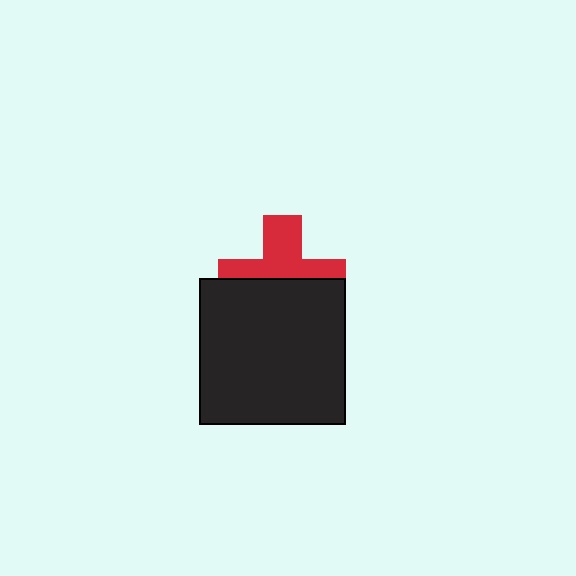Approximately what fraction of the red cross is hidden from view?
Roughly 52% of the red cross is hidden behind the black square.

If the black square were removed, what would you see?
You would see the complete red cross.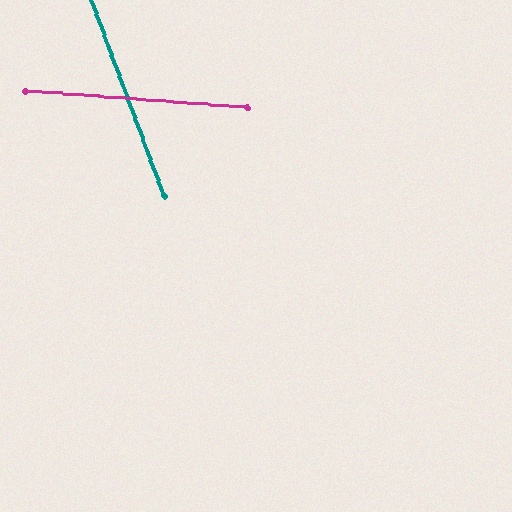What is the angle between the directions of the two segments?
Approximately 65 degrees.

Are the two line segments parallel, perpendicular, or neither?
Neither parallel nor perpendicular — they differ by about 65°.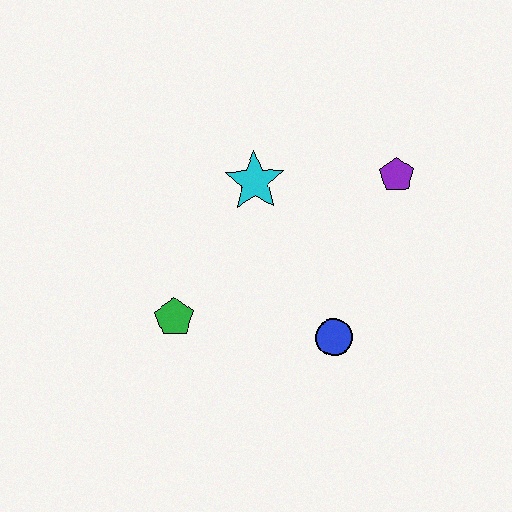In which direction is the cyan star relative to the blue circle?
The cyan star is above the blue circle.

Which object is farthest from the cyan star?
The blue circle is farthest from the cyan star.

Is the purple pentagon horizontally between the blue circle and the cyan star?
No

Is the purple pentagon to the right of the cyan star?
Yes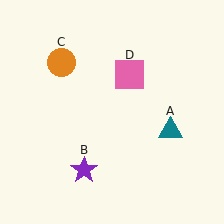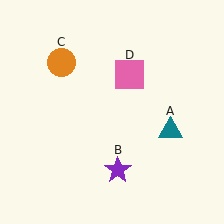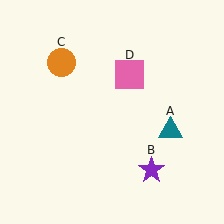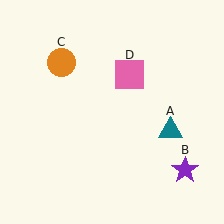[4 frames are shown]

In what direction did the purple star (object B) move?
The purple star (object B) moved right.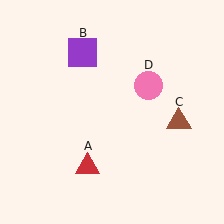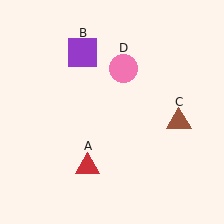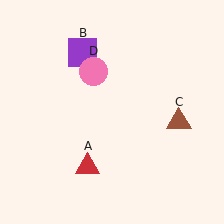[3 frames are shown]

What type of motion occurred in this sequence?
The pink circle (object D) rotated counterclockwise around the center of the scene.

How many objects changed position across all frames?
1 object changed position: pink circle (object D).